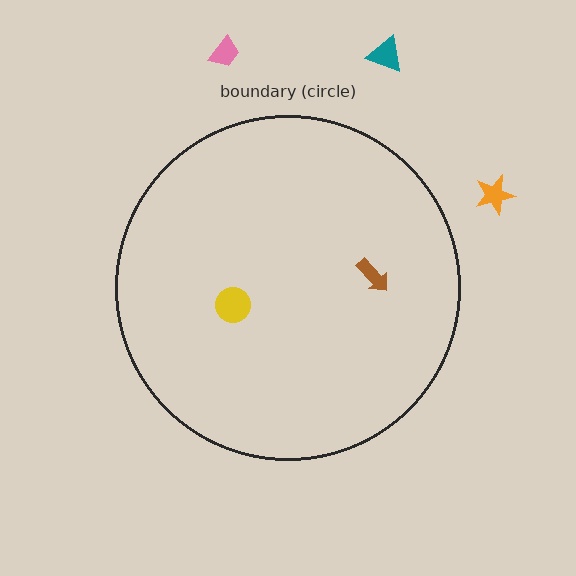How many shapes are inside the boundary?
2 inside, 3 outside.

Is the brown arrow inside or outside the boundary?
Inside.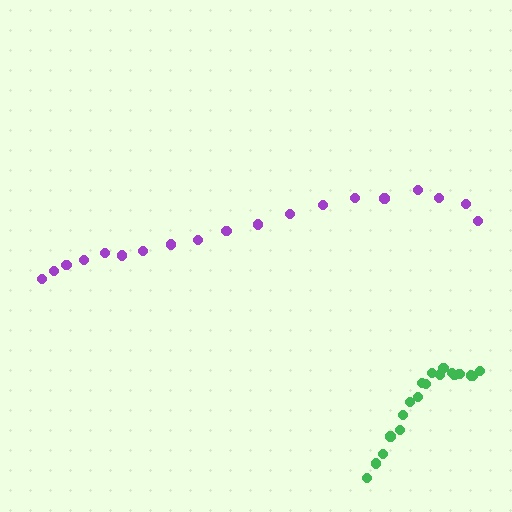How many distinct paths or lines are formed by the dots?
There are 2 distinct paths.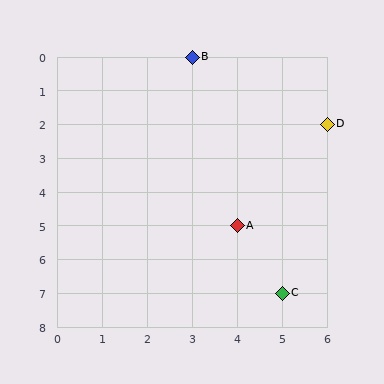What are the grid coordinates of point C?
Point C is at grid coordinates (5, 7).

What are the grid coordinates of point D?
Point D is at grid coordinates (6, 2).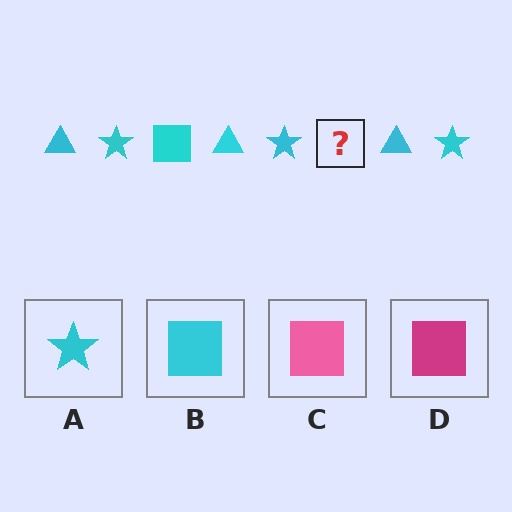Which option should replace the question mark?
Option B.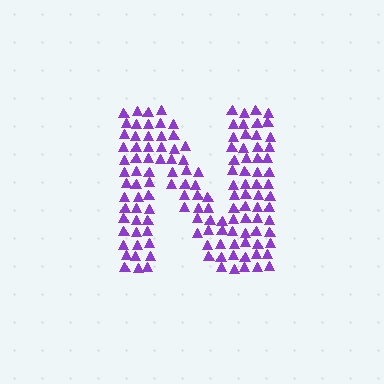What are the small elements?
The small elements are triangles.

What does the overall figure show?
The overall figure shows the letter N.